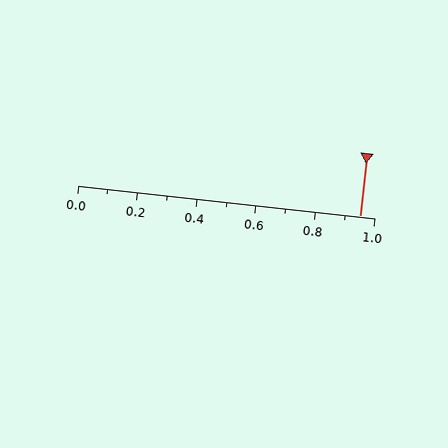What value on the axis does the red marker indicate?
The marker indicates approximately 0.95.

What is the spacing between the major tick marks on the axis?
The major ticks are spaced 0.2 apart.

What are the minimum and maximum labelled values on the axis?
The axis runs from 0.0 to 1.0.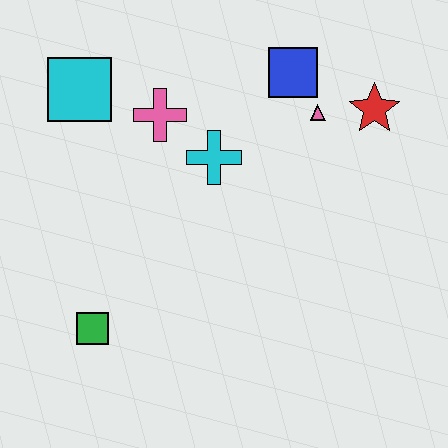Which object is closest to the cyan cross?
The pink cross is closest to the cyan cross.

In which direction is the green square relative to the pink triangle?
The green square is to the left of the pink triangle.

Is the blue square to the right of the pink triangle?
No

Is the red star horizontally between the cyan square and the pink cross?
No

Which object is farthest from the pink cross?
The green square is farthest from the pink cross.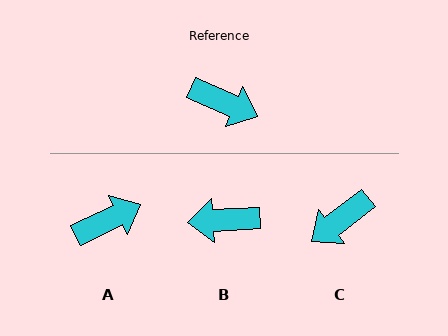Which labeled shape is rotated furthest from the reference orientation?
B, about 153 degrees away.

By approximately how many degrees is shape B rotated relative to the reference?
Approximately 153 degrees clockwise.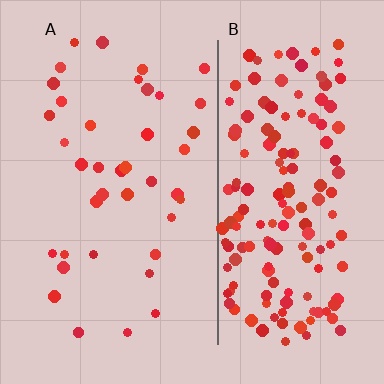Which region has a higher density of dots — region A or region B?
B (the right).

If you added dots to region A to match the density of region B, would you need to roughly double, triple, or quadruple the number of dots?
Approximately quadruple.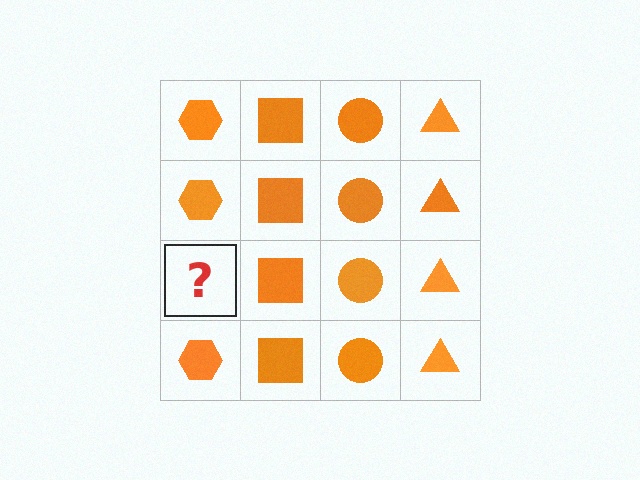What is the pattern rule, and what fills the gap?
The rule is that each column has a consistent shape. The gap should be filled with an orange hexagon.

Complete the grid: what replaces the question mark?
The question mark should be replaced with an orange hexagon.